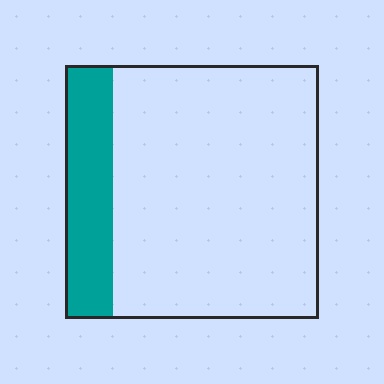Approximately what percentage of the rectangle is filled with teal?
Approximately 20%.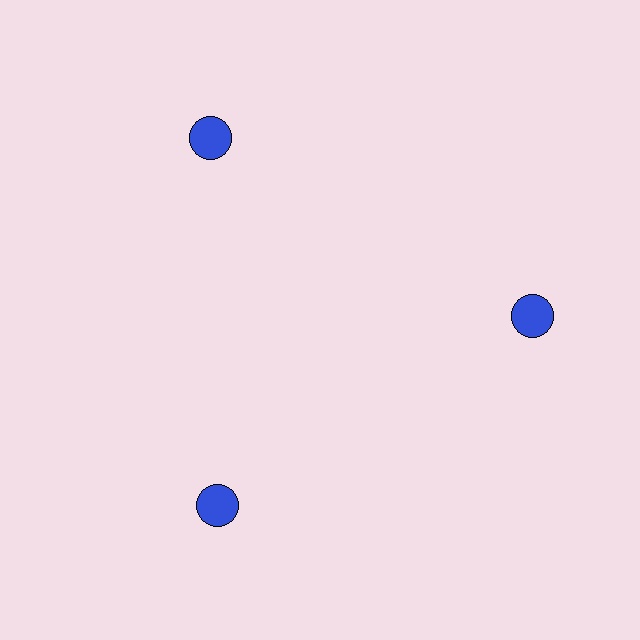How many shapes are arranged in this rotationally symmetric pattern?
There are 3 shapes, arranged in 3 groups of 1.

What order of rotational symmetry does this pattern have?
This pattern has 3-fold rotational symmetry.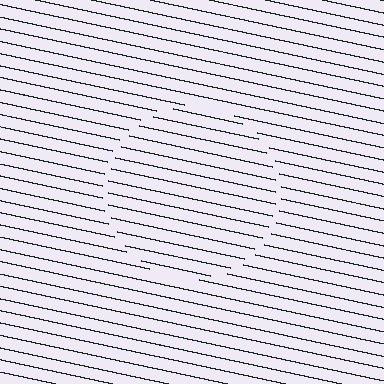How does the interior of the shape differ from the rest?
The interior of the shape contains the same grating, shifted by half a period — the contour is defined by the phase discontinuity where line-ends from the inner and outer gratings abut.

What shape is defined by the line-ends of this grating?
An illusory circle. The interior of the shape contains the same grating, shifted by half a period — the contour is defined by the phase discontinuity where line-ends from the inner and outer gratings abut.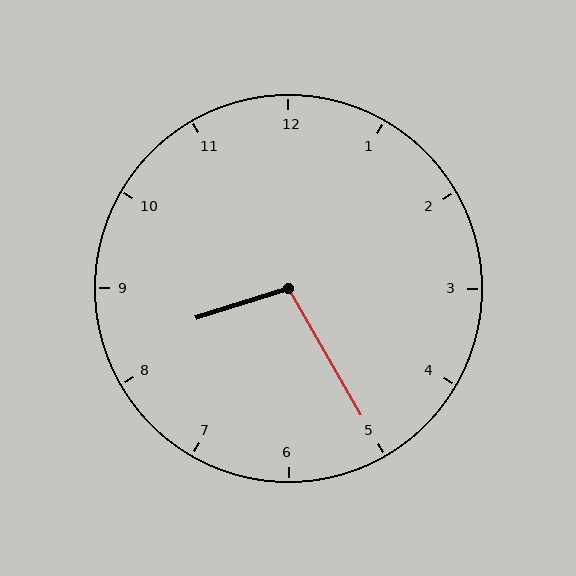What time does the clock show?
8:25.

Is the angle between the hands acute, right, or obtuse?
It is obtuse.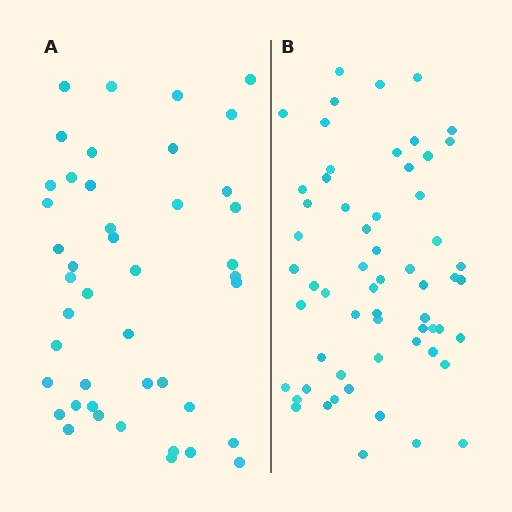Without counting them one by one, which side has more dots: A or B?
Region B (the right region) has more dots.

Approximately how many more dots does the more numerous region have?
Region B has approximately 15 more dots than region A.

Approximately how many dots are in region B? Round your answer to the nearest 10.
About 60 dots.